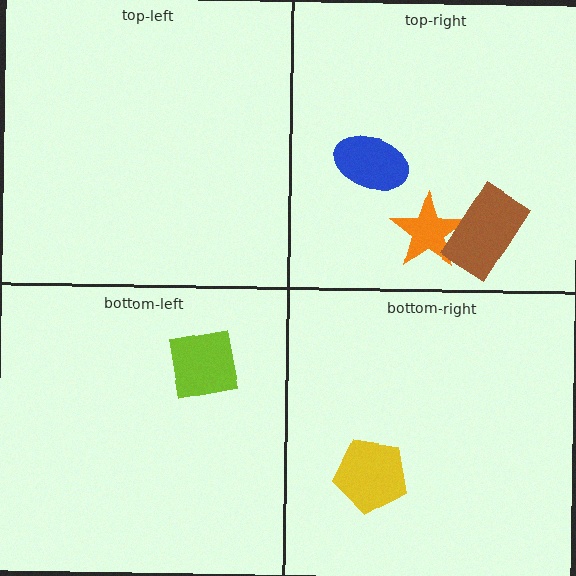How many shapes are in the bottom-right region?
1.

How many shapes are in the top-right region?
3.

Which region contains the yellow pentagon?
The bottom-right region.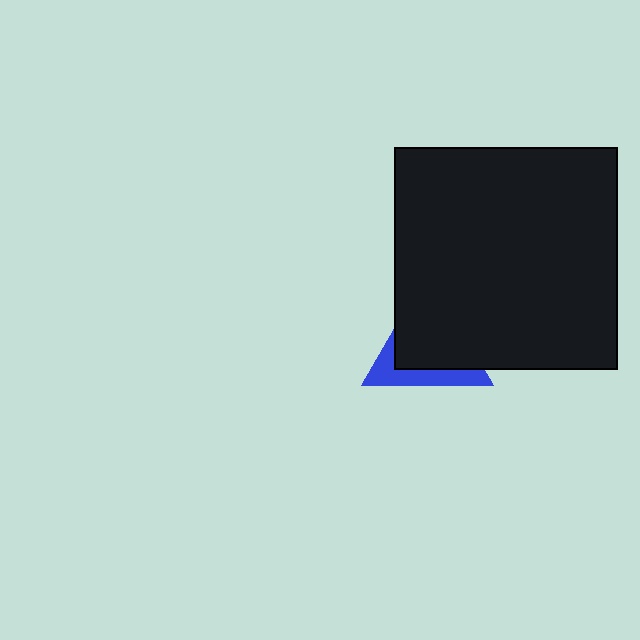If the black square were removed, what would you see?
You would see the complete blue triangle.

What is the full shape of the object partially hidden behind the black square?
The partially hidden object is a blue triangle.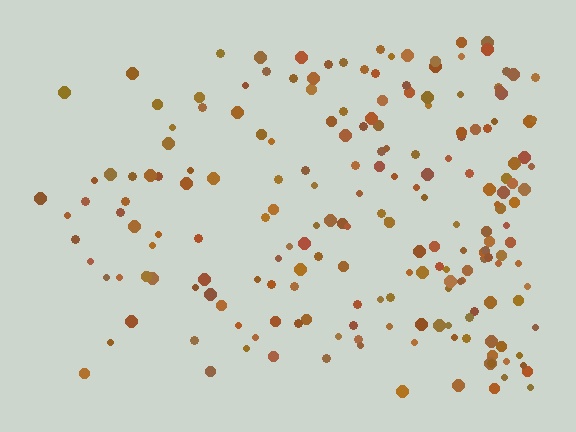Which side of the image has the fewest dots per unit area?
The left.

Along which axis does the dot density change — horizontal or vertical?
Horizontal.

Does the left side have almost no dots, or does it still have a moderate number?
Still a moderate number, just noticeably fewer than the right.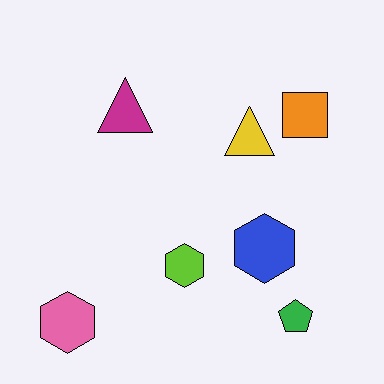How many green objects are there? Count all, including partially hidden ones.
There is 1 green object.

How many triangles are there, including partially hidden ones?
There are 2 triangles.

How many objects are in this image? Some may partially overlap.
There are 7 objects.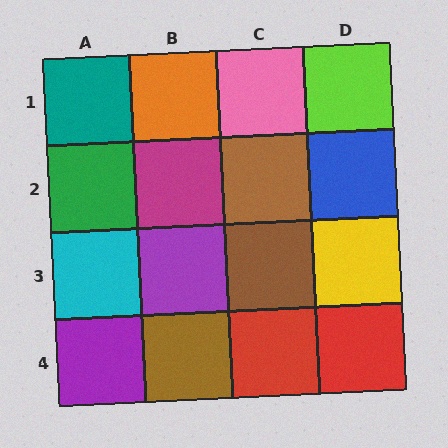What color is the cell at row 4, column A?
Purple.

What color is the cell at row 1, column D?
Lime.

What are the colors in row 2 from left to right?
Green, magenta, brown, blue.